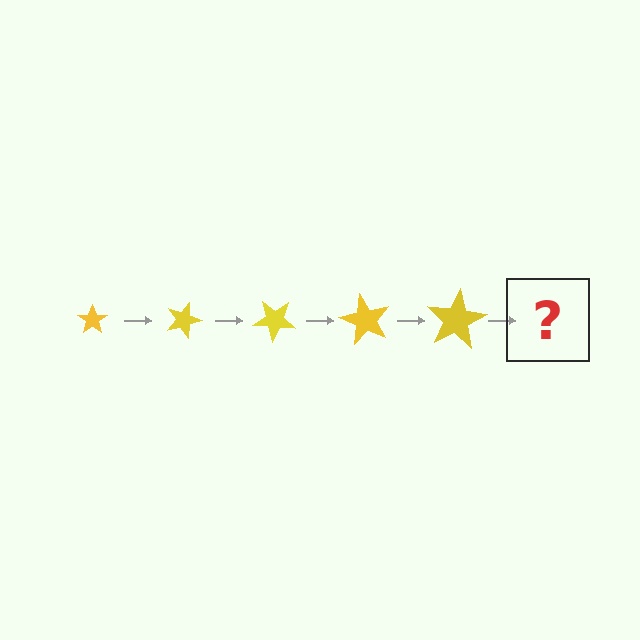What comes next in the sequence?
The next element should be a star, larger than the previous one and rotated 100 degrees from the start.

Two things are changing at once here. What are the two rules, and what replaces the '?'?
The two rules are that the star grows larger each step and it rotates 20 degrees each step. The '?' should be a star, larger than the previous one and rotated 100 degrees from the start.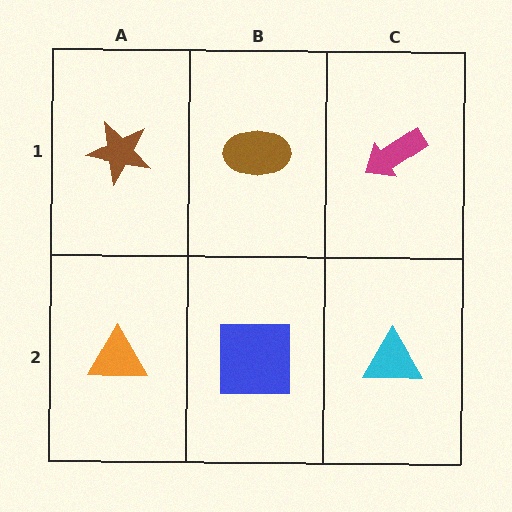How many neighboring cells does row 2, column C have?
2.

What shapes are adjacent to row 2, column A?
A brown star (row 1, column A), a blue square (row 2, column B).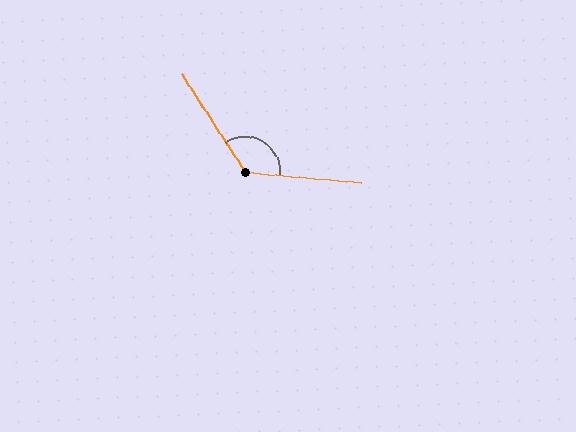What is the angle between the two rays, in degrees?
Approximately 128 degrees.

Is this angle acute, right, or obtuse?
It is obtuse.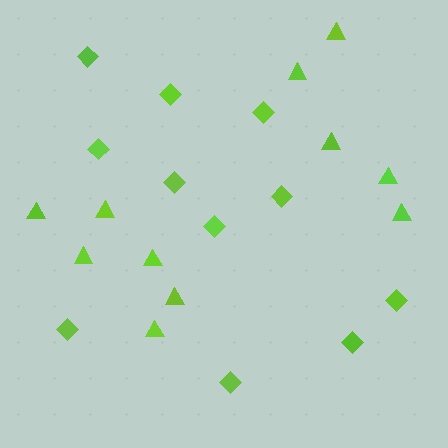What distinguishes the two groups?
There are 2 groups: one group of triangles (11) and one group of diamonds (11).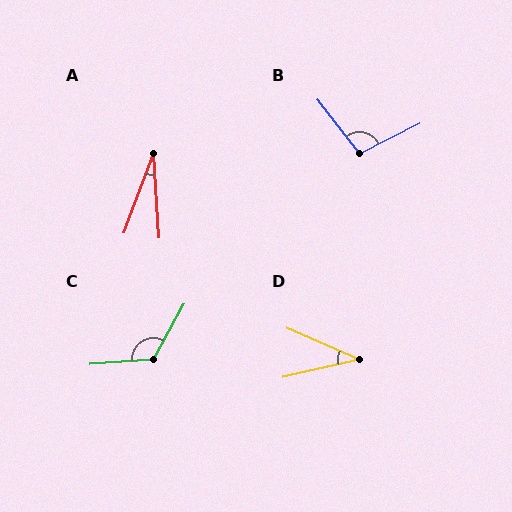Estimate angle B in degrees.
Approximately 101 degrees.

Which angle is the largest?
C, at approximately 122 degrees.